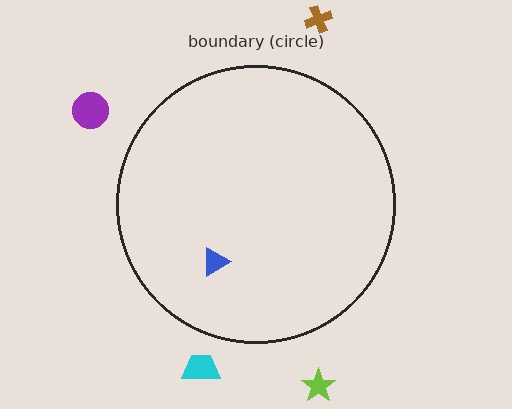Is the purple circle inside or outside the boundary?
Outside.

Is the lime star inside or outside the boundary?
Outside.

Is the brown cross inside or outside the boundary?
Outside.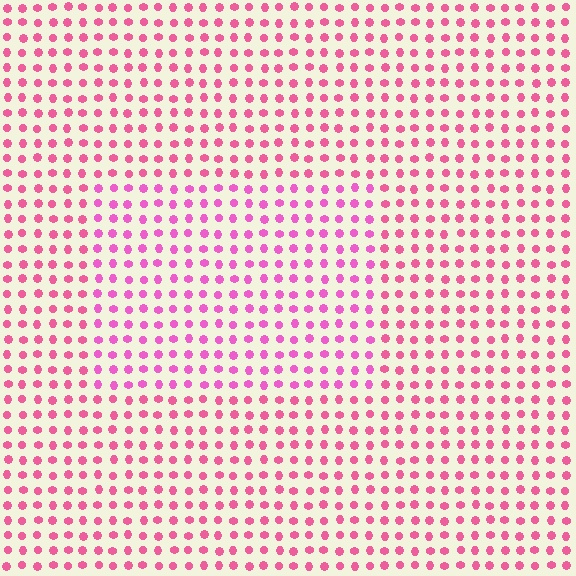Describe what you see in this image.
The image is filled with small pink elements in a uniform arrangement. A rectangle-shaped region is visible where the elements are tinted to a slightly different hue, forming a subtle color boundary.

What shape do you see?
I see a rectangle.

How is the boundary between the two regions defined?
The boundary is defined purely by a slight shift in hue (about 20 degrees). Spacing, size, and orientation are identical on both sides.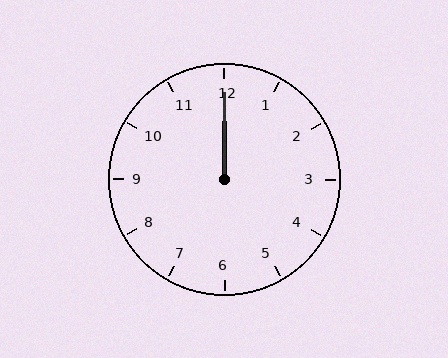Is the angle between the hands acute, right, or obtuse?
It is acute.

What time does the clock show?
12:00.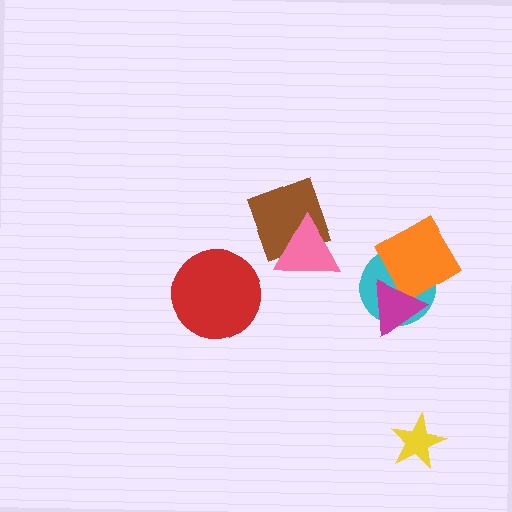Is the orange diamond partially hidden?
Yes, it is partially covered by another shape.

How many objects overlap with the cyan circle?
2 objects overlap with the cyan circle.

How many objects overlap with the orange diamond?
2 objects overlap with the orange diamond.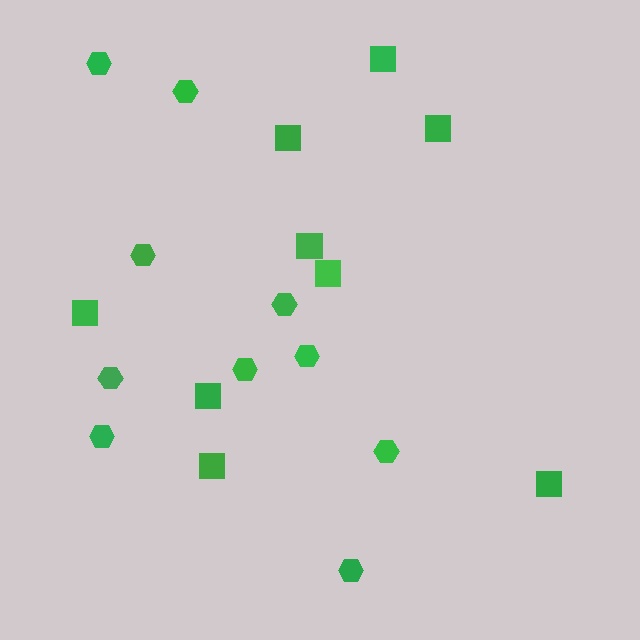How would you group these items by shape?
There are 2 groups: one group of squares (9) and one group of hexagons (10).